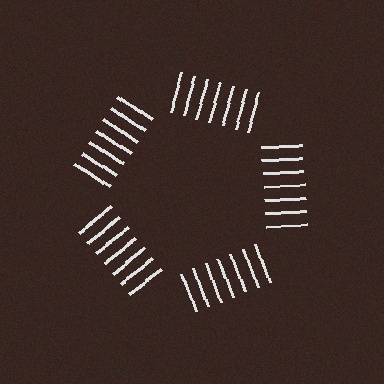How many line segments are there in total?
35 — 7 along each of the 5 edges.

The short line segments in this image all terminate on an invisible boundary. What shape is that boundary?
An illusory pentagon — the line segments terminate on its edges but no continuous stroke is drawn.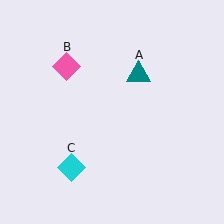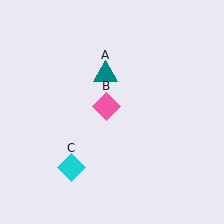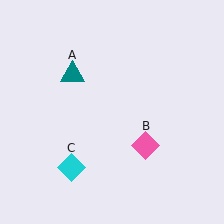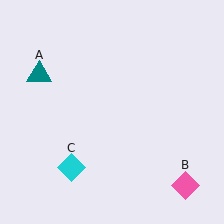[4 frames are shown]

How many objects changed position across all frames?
2 objects changed position: teal triangle (object A), pink diamond (object B).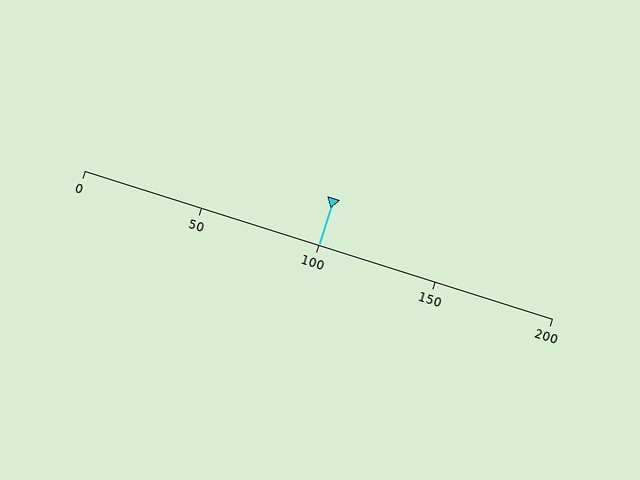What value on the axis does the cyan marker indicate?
The marker indicates approximately 100.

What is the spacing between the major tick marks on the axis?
The major ticks are spaced 50 apart.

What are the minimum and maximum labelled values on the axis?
The axis runs from 0 to 200.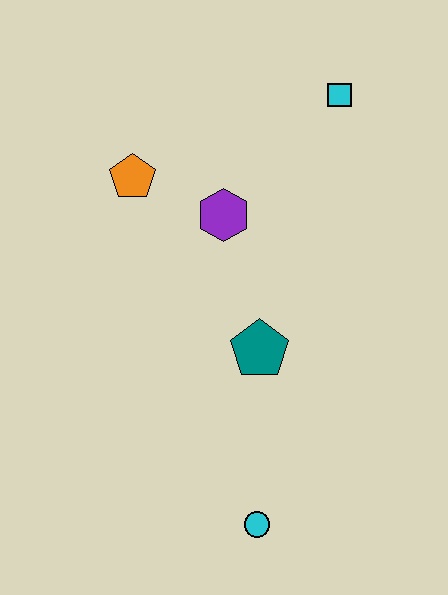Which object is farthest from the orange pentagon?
The cyan circle is farthest from the orange pentagon.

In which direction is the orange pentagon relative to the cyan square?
The orange pentagon is to the left of the cyan square.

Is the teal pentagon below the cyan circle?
No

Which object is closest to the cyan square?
The purple hexagon is closest to the cyan square.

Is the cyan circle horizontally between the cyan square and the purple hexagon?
Yes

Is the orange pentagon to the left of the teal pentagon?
Yes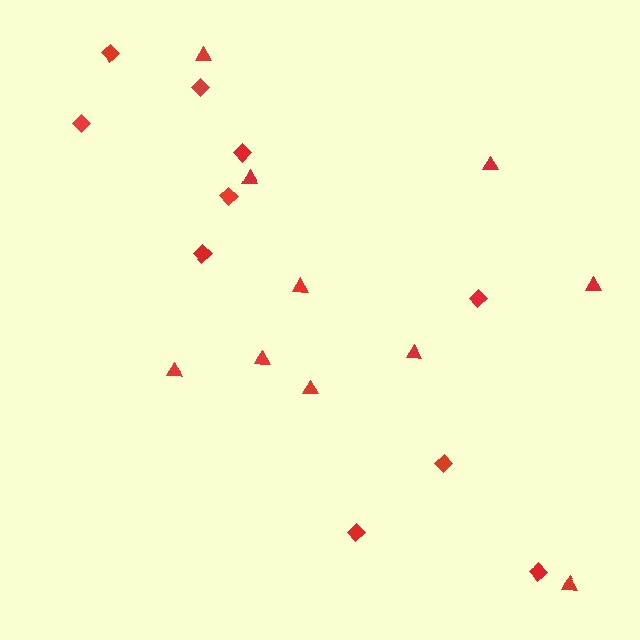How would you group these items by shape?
There are 2 groups: one group of triangles (10) and one group of diamonds (10).